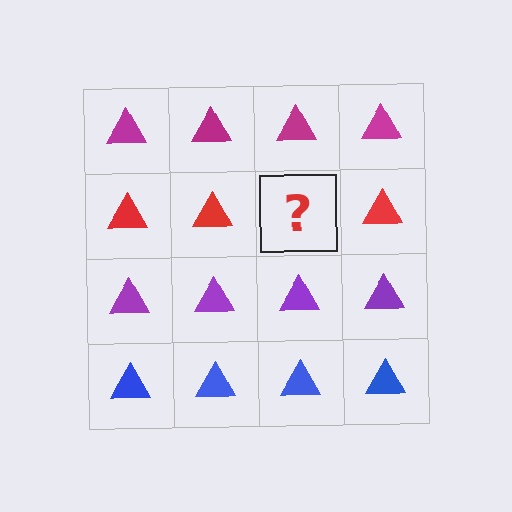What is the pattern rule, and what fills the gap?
The rule is that each row has a consistent color. The gap should be filled with a red triangle.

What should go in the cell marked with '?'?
The missing cell should contain a red triangle.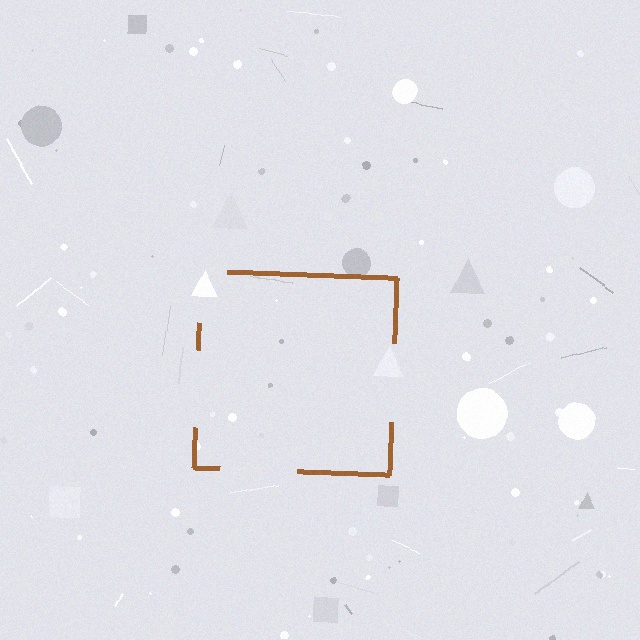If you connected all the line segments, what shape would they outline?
They would outline a square.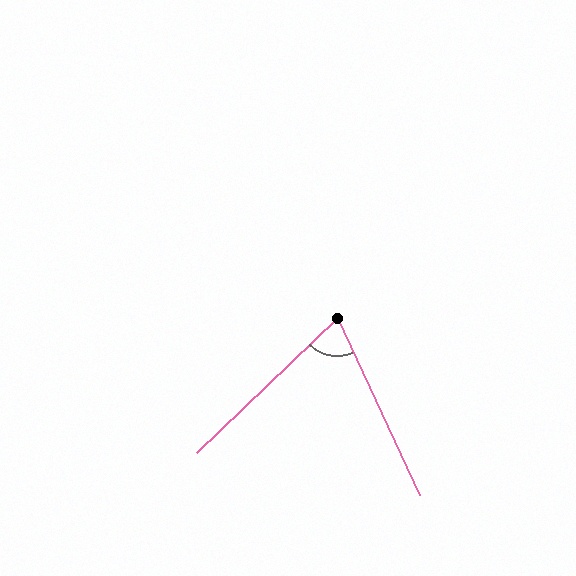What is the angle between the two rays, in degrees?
Approximately 71 degrees.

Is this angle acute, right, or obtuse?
It is acute.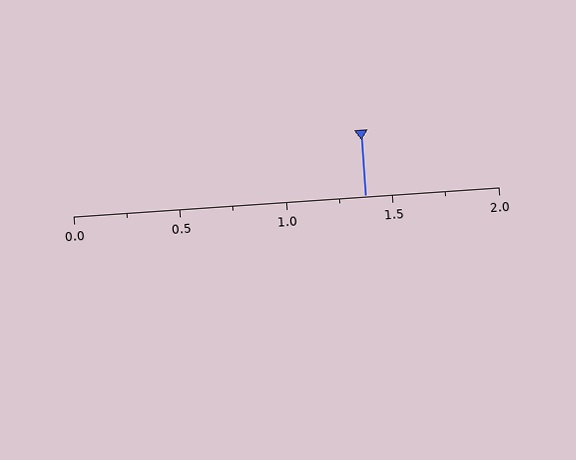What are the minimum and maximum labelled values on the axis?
The axis runs from 0.0 to 2.0.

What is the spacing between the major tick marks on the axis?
The major ticks are spaced 0.5 apart.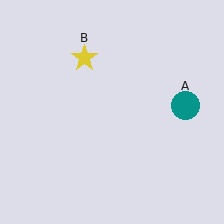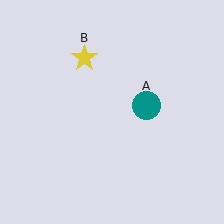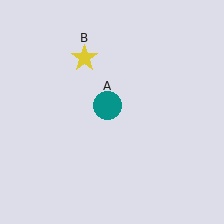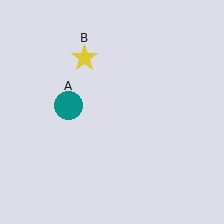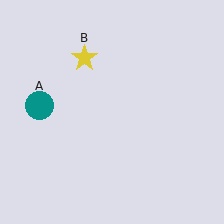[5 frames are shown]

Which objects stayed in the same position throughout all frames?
Yellow star (object B) remained stationary.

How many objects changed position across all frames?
1 object changed position: teal circle (object A).